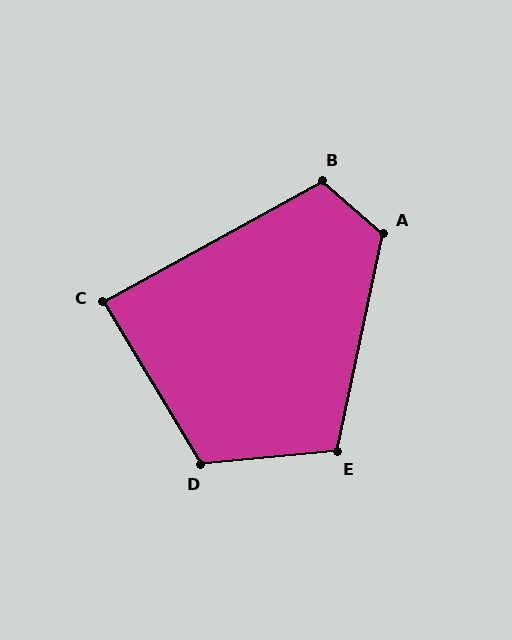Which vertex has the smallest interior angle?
C, at approximately 88 degrees.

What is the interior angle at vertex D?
Approximately 116 degrees (obtuse).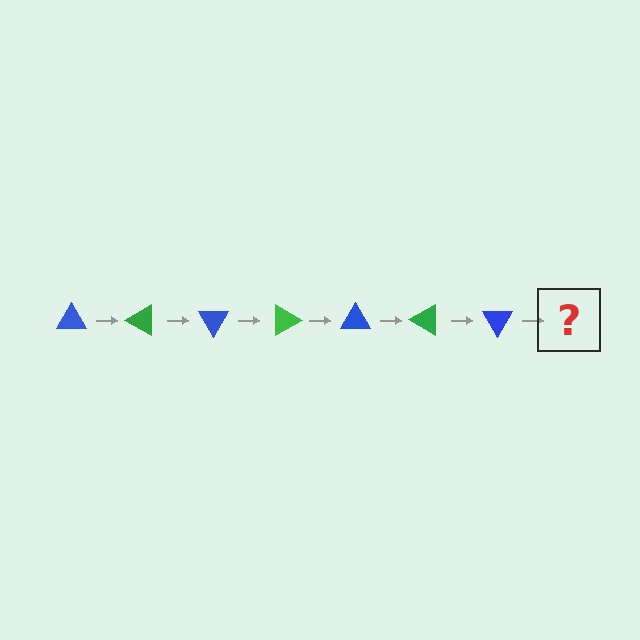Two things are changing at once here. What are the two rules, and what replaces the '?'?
The two rules are that it rotates 30 degrees each step and the color cycles through blue and green. The '?' should be a green triangle, rotated 210 degrees from the start.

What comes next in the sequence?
The next element should be a green triangle, rotated 210 degrees from the start.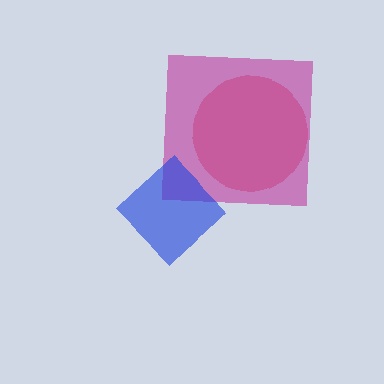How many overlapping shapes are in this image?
There are 3 overlapping shapes in the image.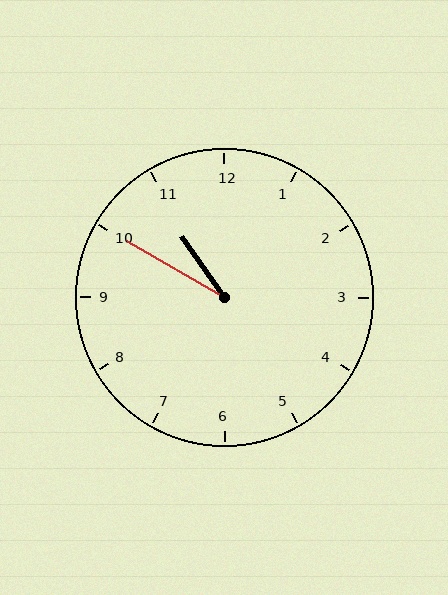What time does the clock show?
10:50.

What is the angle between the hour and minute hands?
Approximately 25 degrees.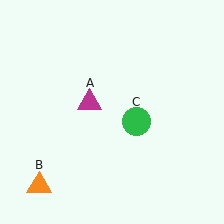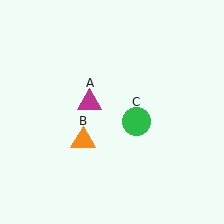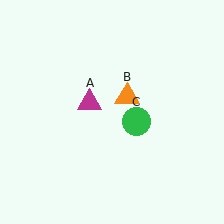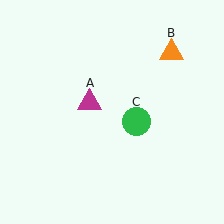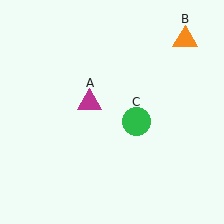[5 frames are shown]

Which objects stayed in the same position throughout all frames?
Magenta triangle (object A) and green circle (object C) remained stationary.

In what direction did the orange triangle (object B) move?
The orange triangle (object B) moved up and to the right.